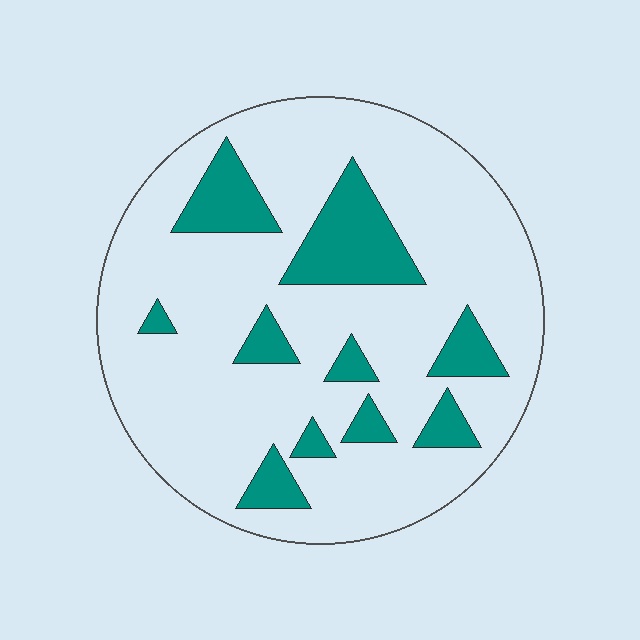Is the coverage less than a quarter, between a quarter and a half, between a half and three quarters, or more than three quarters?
Less than a quarter.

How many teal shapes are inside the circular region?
10.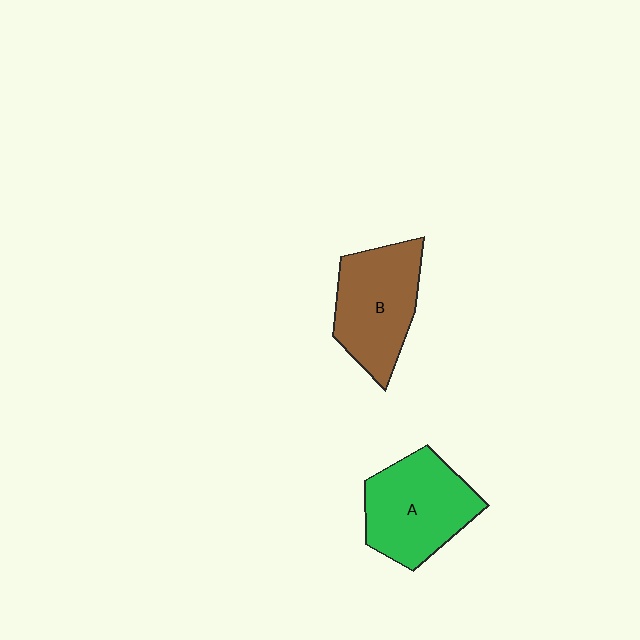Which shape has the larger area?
Shape A (green).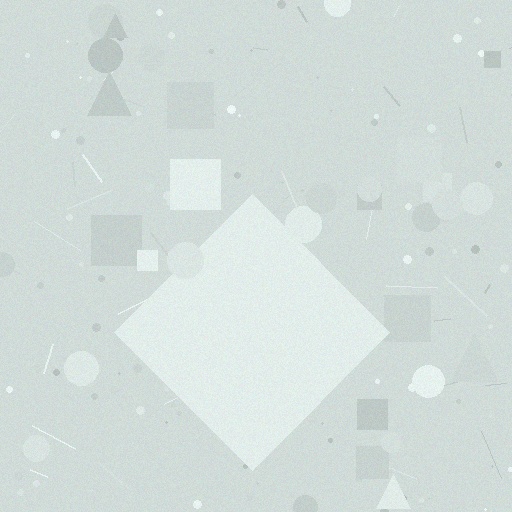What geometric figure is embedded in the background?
A diamond is embedded in the background.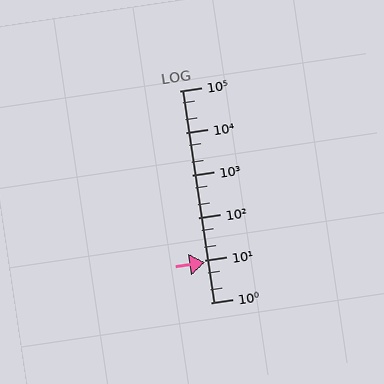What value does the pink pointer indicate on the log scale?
The pointer indicates approximately 9.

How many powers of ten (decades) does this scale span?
The scale spans 5 decades, from 1 to 100000.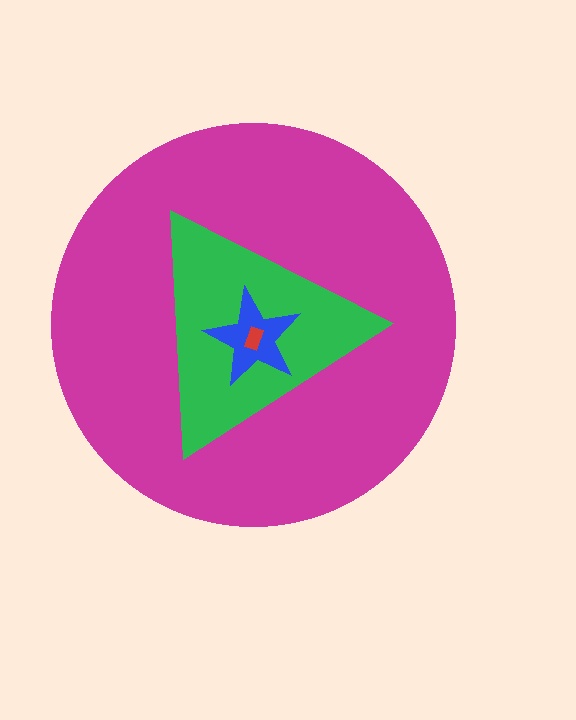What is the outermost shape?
The magenta circle.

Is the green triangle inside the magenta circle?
Yes.